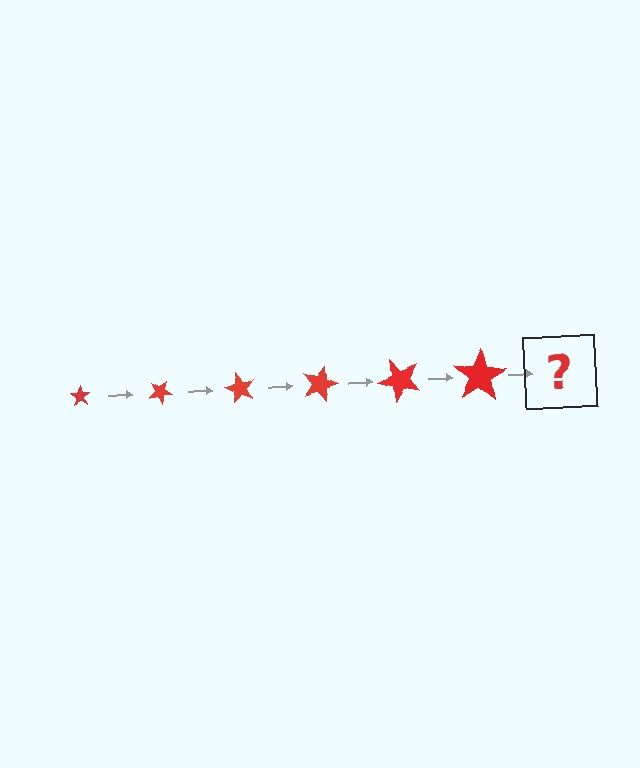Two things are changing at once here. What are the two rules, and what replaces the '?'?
The two rules are that the star grows larger each step and it rotates 30 degrees each step. The '?' should be a star, larger than the previous one and rotated 180 degrees from the start.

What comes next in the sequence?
The next element should be a star, larger than the previous one and rotated 180 degrees from the start.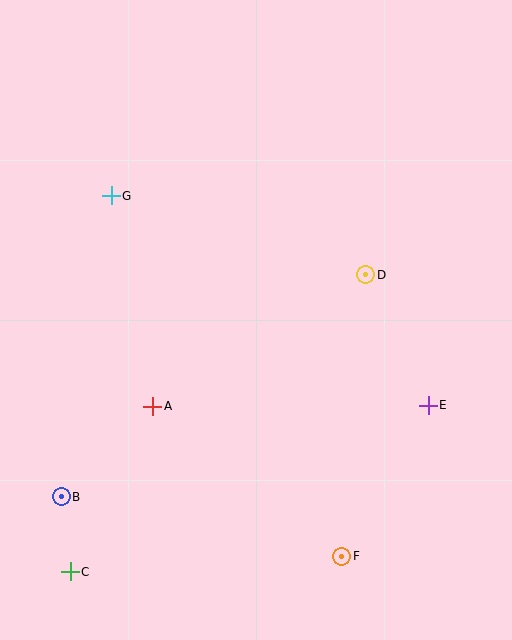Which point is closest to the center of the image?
Point D at (366, 275) is closest to the center.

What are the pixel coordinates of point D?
Point D is at (366, 275).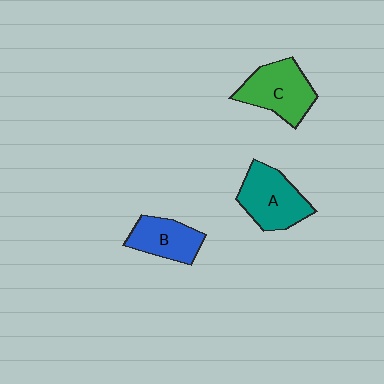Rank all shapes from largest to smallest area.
From largest to smallest: C (green), A (teal), B (blue).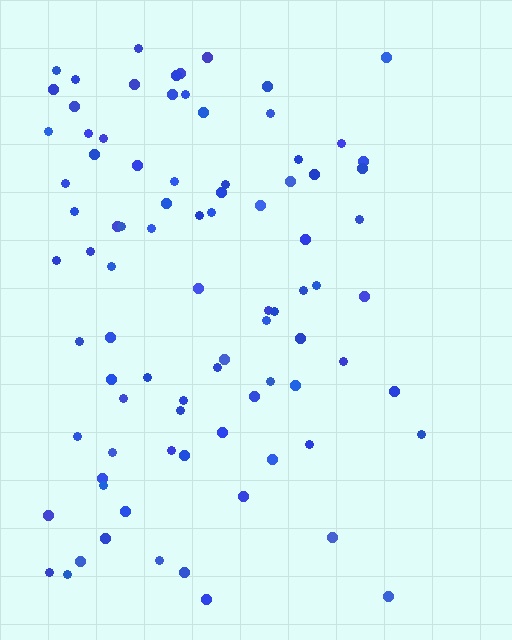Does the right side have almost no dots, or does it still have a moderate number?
Still a moderate number, just noticeably fewer than the left.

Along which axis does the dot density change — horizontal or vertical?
Horizontal.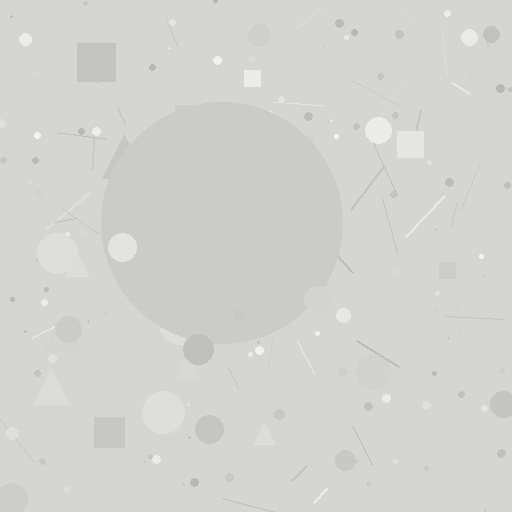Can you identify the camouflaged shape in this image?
The camouflaged shape is a circle.